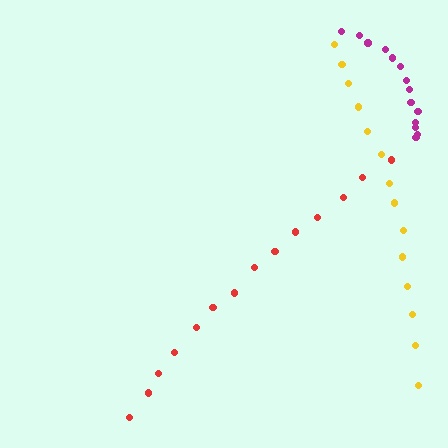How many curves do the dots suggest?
There are 3 distinct paths.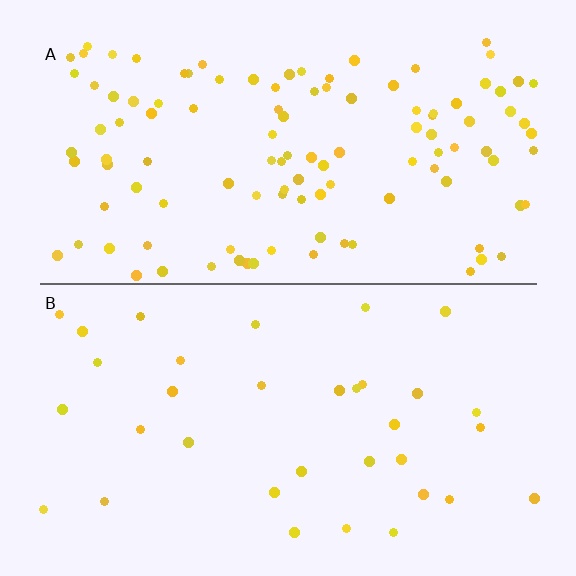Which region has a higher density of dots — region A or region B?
A (the top).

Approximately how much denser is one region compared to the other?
Approximately 3.3× — region A over region B.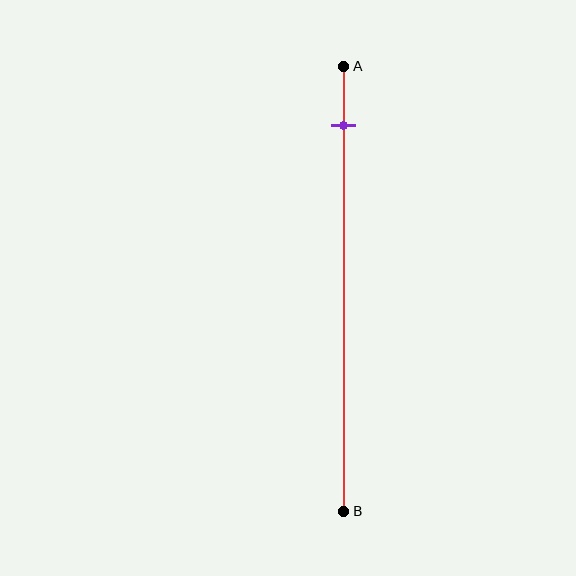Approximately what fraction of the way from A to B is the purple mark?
The purple mark is approximately 15% of the way from A to B.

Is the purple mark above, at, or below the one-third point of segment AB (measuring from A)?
The purple mark is above the one-third point of segment AB.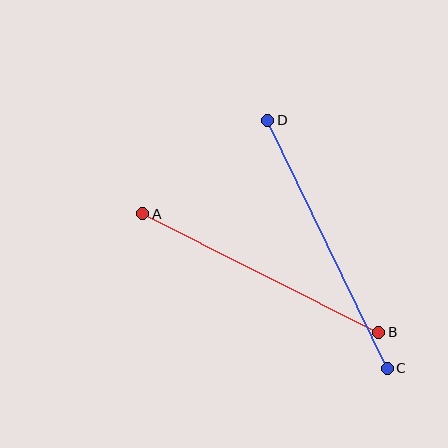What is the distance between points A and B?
The distance is approximately 264 pixels.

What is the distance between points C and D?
The distance is approximately 275 pixels.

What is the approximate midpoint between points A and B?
The midpoint is at approximately (261, 273) pixels.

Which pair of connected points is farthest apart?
Points C and D are farthest apart.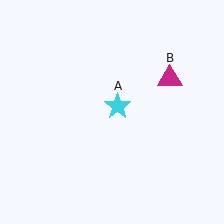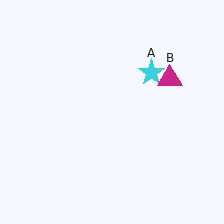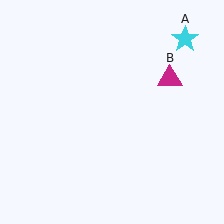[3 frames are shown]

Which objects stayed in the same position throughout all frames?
Magenta triangle (object B) remained stationary.